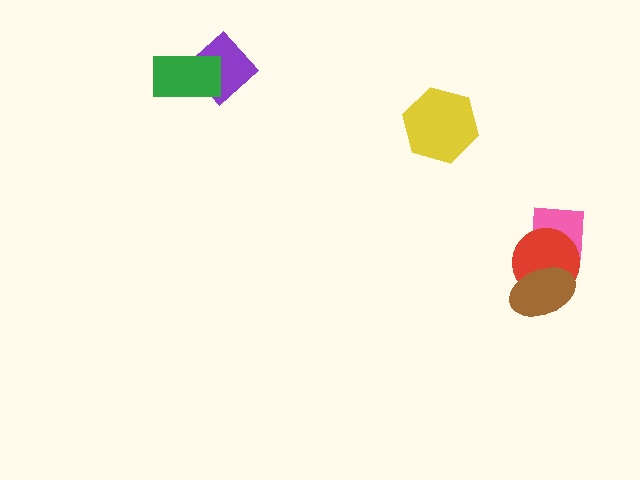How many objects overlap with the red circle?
2 objects overlap with the red circle.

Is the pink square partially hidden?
Yes, it is partially covered by another shape.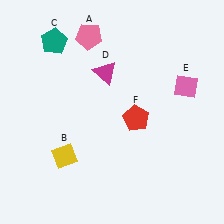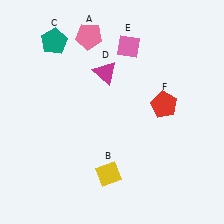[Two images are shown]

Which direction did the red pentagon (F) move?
The red pentagon (F) moved right.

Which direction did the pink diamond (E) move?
The pink diamond (E) moved left.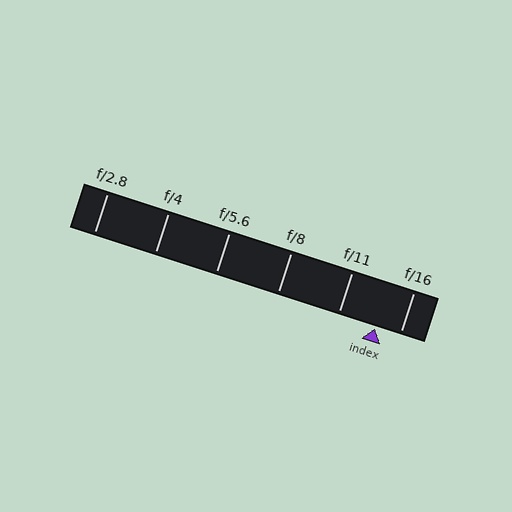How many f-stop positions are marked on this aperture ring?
There are 6 f-stop positions marked.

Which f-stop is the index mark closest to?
The index mark is closest to f/16.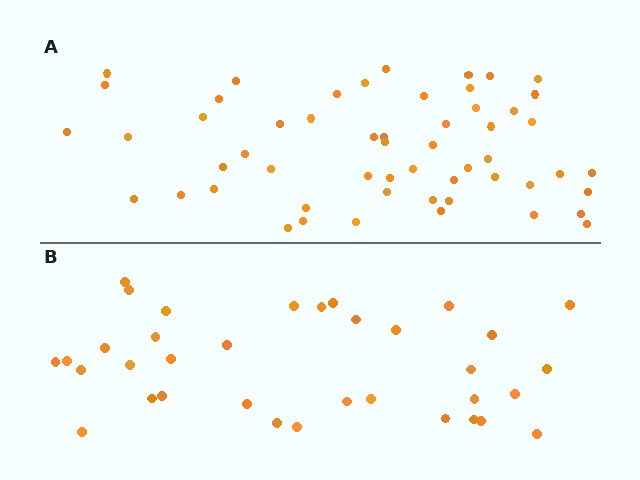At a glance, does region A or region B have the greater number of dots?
Region A (the top region) has more dots.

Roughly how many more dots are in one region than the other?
Region A has approximately 20 more dots than region B.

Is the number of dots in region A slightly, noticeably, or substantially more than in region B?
Region A has substantially more. The ratio is roughly 1.6 to 1.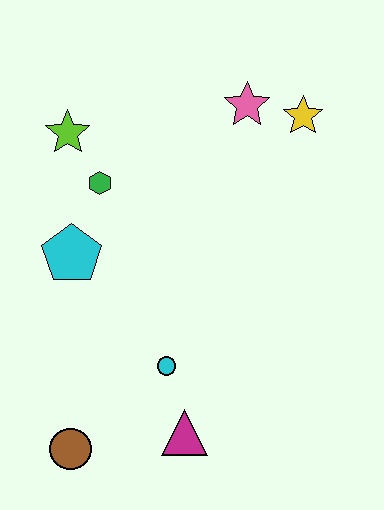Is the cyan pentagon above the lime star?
No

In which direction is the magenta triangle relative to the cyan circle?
The magenta triangle is below the cyan circle.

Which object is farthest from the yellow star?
The brown circle is farthest from the yellow star.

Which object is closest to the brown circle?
The magenta triangle is closest to the brown circle.